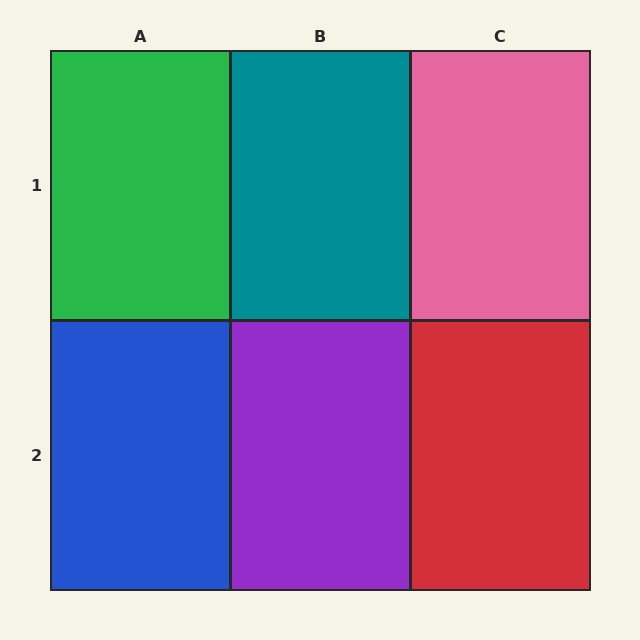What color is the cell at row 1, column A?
Green.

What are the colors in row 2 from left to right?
Blue, purple, red.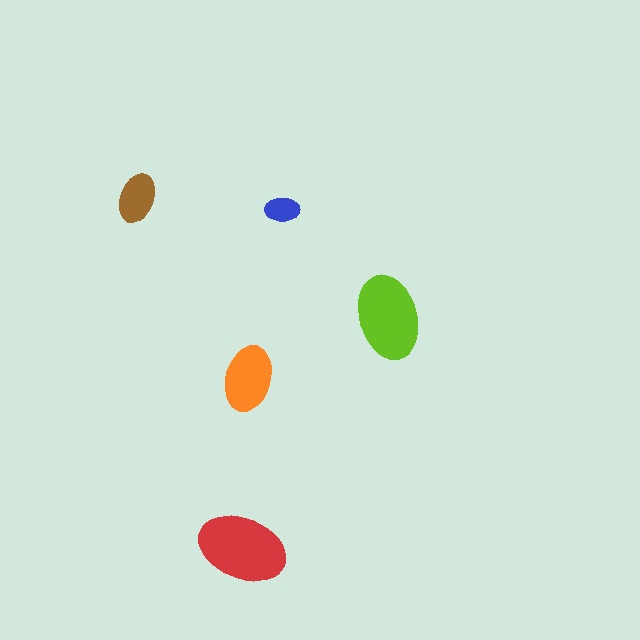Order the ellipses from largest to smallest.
the red one, the lime one, the orange one, the brown one, the blue one.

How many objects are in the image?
There are 5 objects in the image.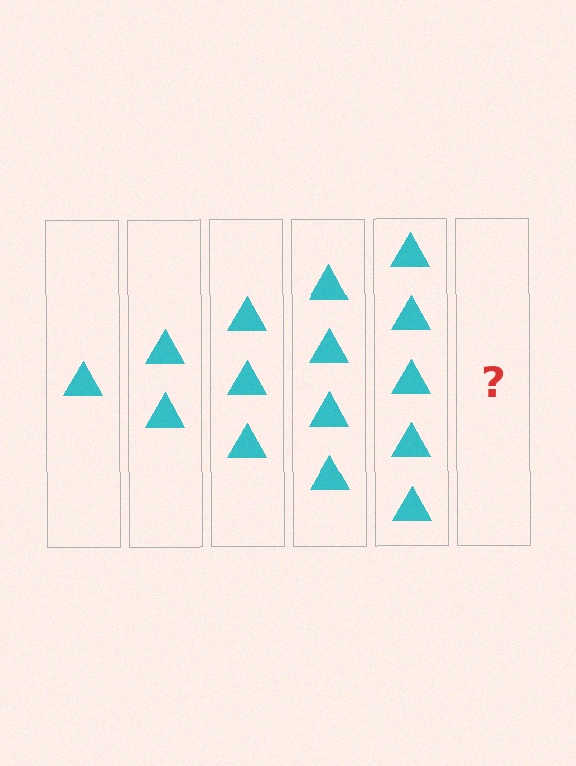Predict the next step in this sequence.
The next step is 6 triangles.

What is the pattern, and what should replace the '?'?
The pattern is that each step adds one more triangle. The '?' should be 6 triangles.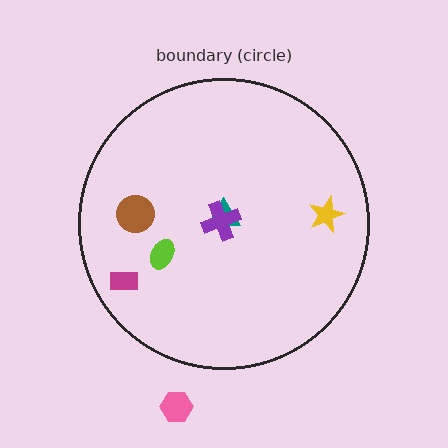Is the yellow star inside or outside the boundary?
Inside.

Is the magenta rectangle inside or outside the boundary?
Inside.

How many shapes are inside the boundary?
6 inside, 1 outside.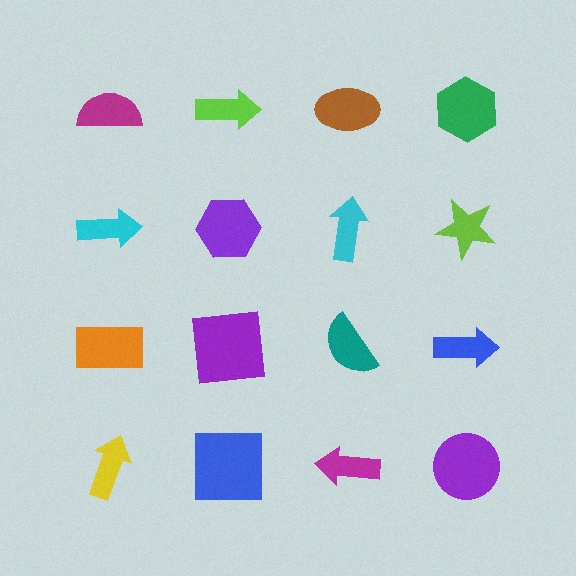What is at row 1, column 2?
A lime arrow.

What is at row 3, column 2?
A purple square.